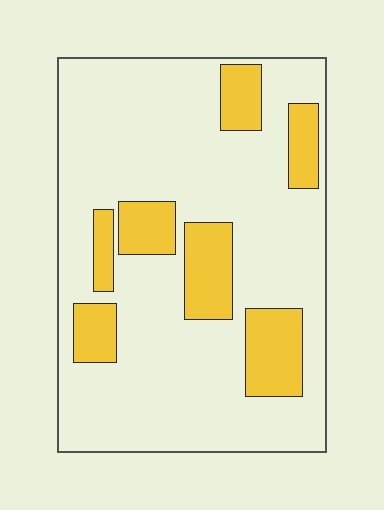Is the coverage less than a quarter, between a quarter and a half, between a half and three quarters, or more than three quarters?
Less than a quarter.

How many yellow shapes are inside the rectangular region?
7.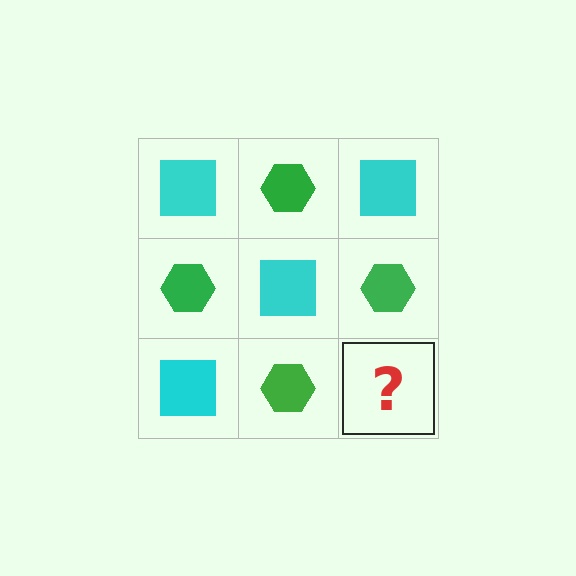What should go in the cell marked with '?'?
The missing cell should contain a cyan square.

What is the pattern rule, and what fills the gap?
The rule is that it alternates cyan square and green hexagon in a checkerboard pattern. The gap should be filled with a cyan square.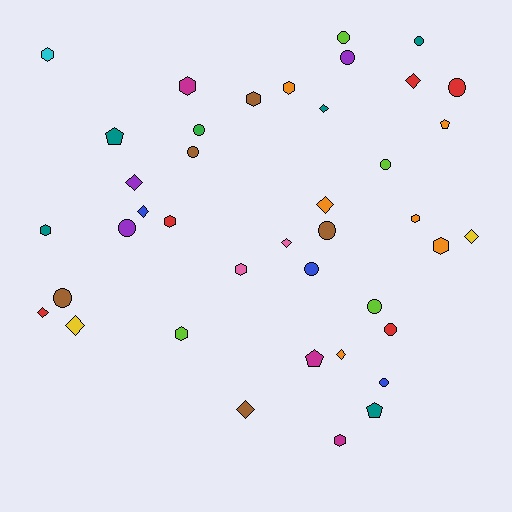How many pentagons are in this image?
There are 4 pentagons.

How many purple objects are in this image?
There are 3 purple objects.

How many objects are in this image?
There are 40 objects.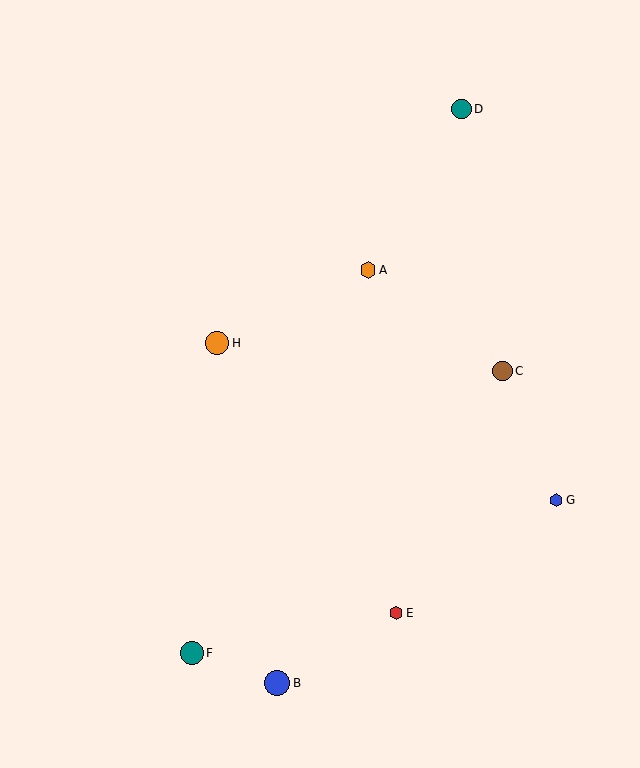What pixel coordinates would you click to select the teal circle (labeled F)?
Click at (192, 653) to select the teal circle F.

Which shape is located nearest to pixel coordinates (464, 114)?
The teal circle (labeled D) at (462, 109) is nearest to that location.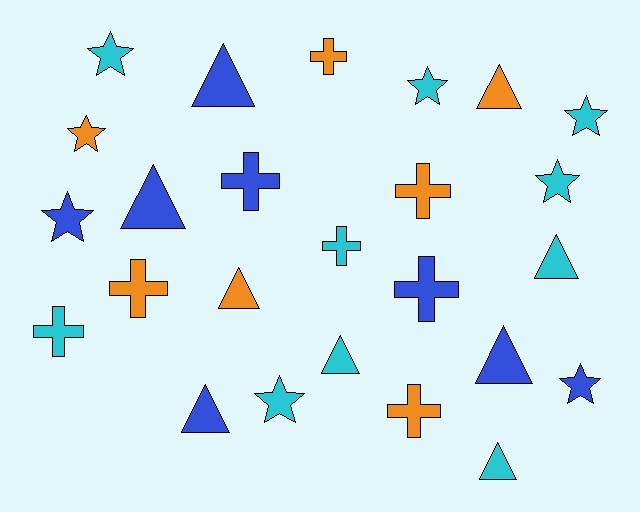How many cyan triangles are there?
There are 3 cyan triangles.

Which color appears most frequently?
Cyan, with 10 objects.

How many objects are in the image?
There are 25 objects.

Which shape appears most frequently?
Triangle, with 9 objects.